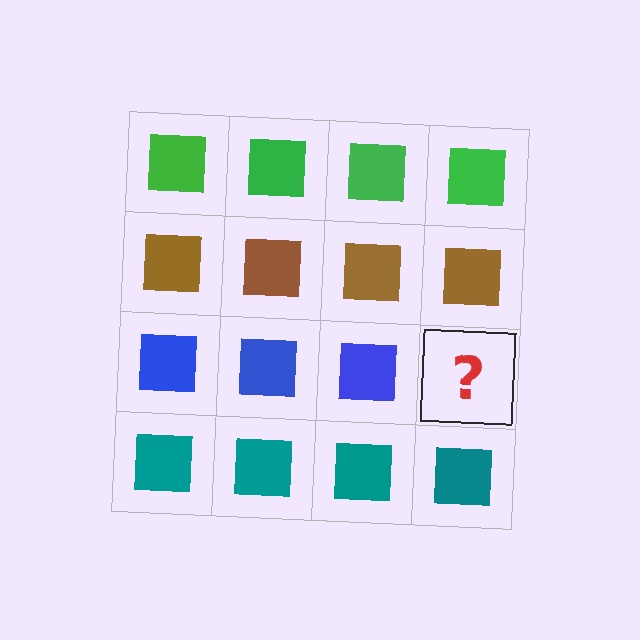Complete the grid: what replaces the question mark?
The question mark should be replaced with a blue square.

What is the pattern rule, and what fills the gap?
The rule is that each row has a consistent color. The gap should be filled with a blue square.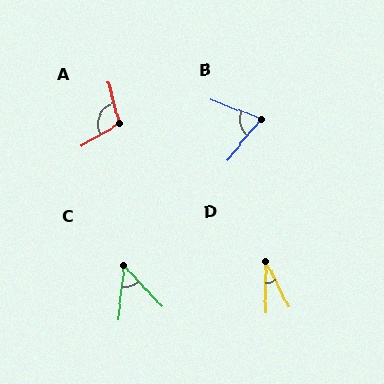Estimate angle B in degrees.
Approximately 71 degrees.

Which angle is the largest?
A, at approximately 106 degrees.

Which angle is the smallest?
D, at approximately 26 degrees.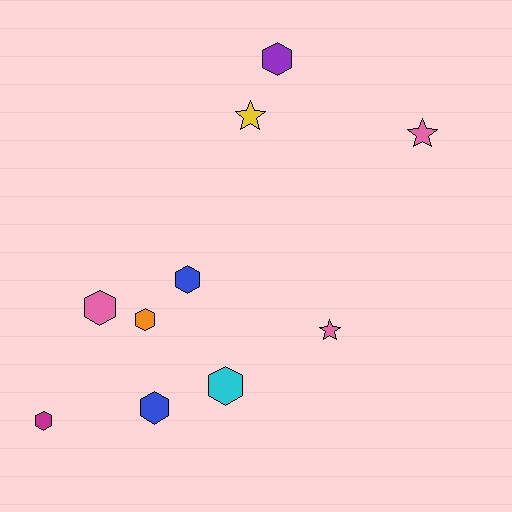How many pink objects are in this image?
There are 3 pink objects.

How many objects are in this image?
There are 10 objects.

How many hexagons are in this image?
There are 7 hexagons.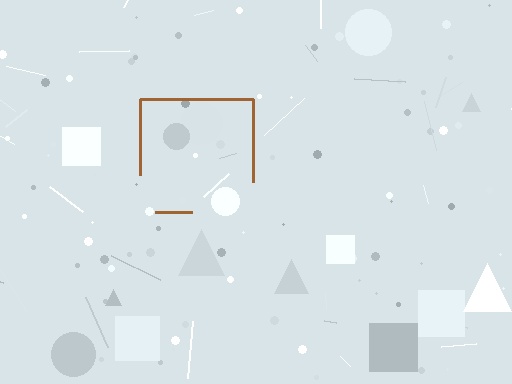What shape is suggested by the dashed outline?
The dashed outline suggests a square.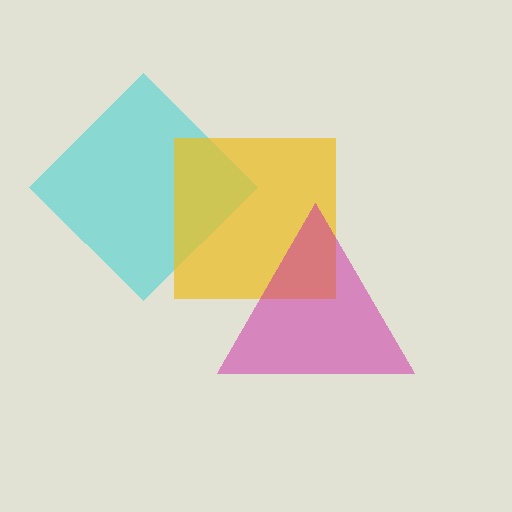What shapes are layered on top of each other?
The layered shapes are: a cyan diamond, a yellow square, a magenta triangle.